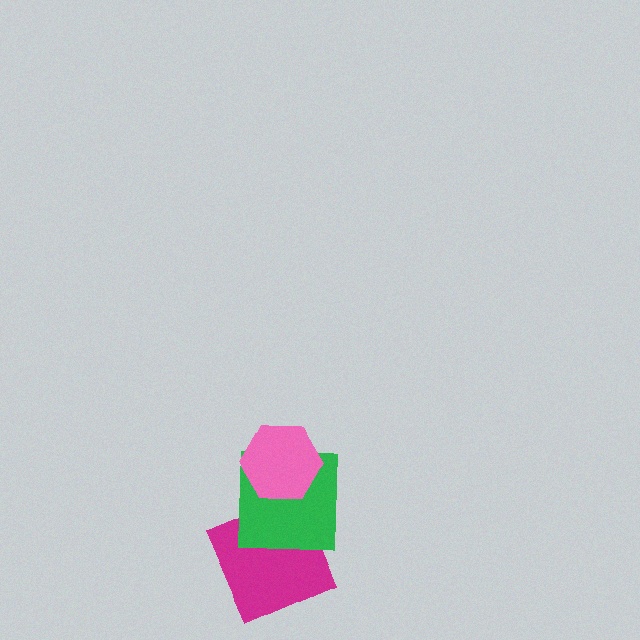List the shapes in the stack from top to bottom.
From top to bottom: the pink hexagon, the green square, the magenta square.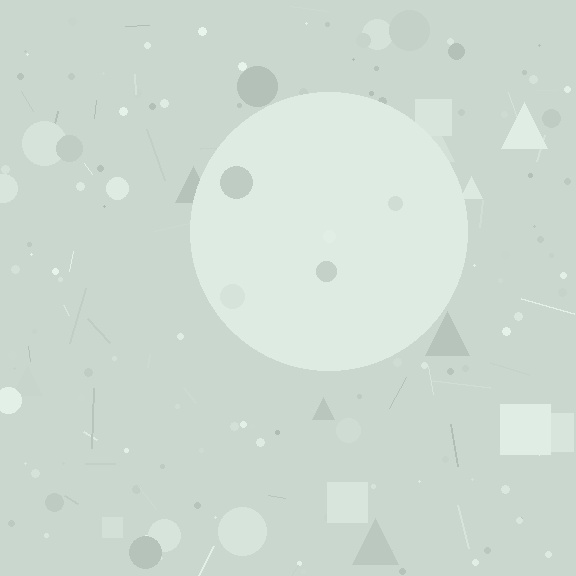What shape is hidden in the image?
A circle is hidden in the image.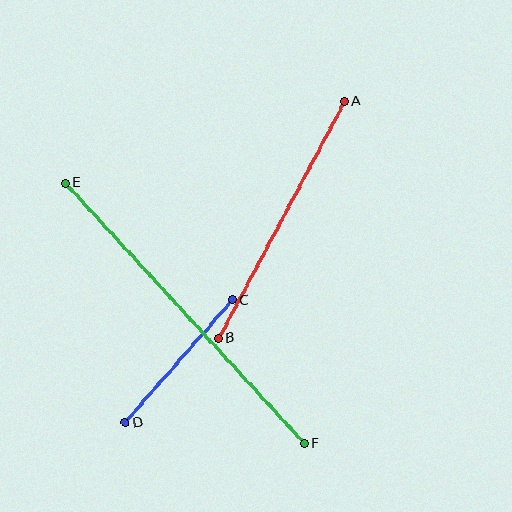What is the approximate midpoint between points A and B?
The midpoint is at approximately (281, 220) pixels.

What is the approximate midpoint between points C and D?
The midpoint is at approximately (179, 361) pixels.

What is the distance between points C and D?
The distance is approximately 163 pixels.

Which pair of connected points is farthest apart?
Points E and F are farthest apart.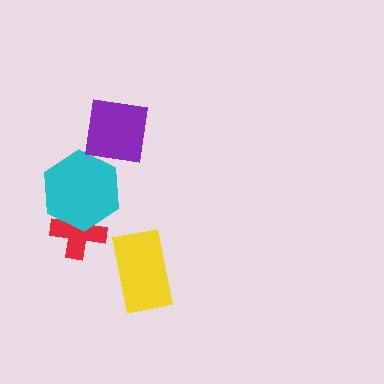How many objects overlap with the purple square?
1 object overlaps with the purple square.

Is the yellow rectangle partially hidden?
No, no other shape covers it.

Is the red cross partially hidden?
Yes, it is partially covered by another shape.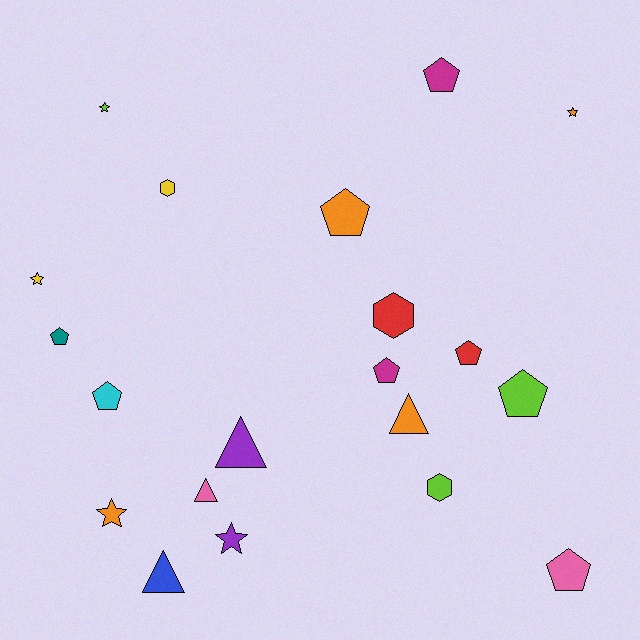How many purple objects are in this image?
There are 2 purple objects.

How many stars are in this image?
There are 5 stars.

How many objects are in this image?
There are 20 objects.